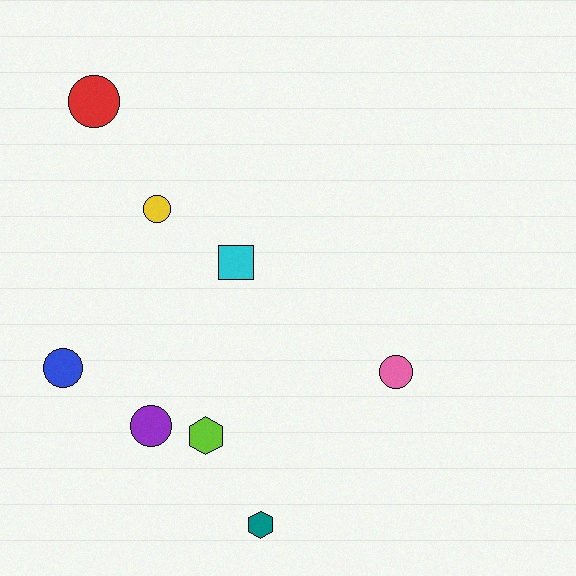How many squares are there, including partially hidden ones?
There is 1 square.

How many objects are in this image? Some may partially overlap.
There are 8 objects.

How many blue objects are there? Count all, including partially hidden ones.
There is 1 blue object.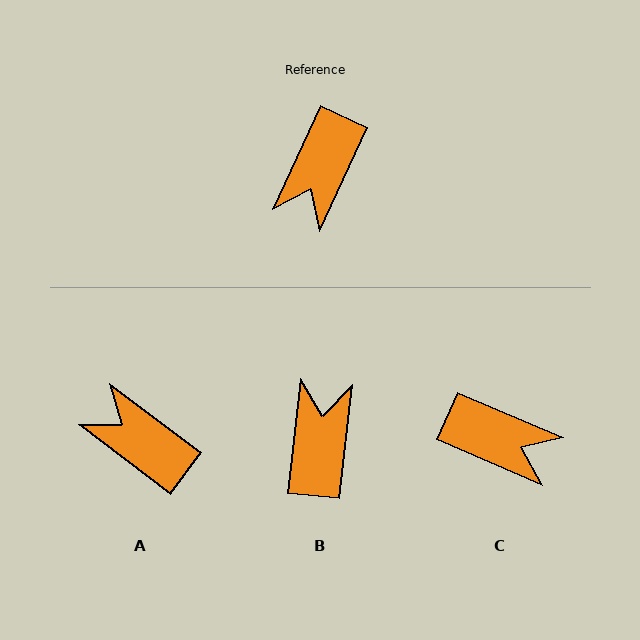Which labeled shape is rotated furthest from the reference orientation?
B, about 161 degrees away.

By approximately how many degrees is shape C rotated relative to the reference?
Approximately 92 degrees counter-clockwise.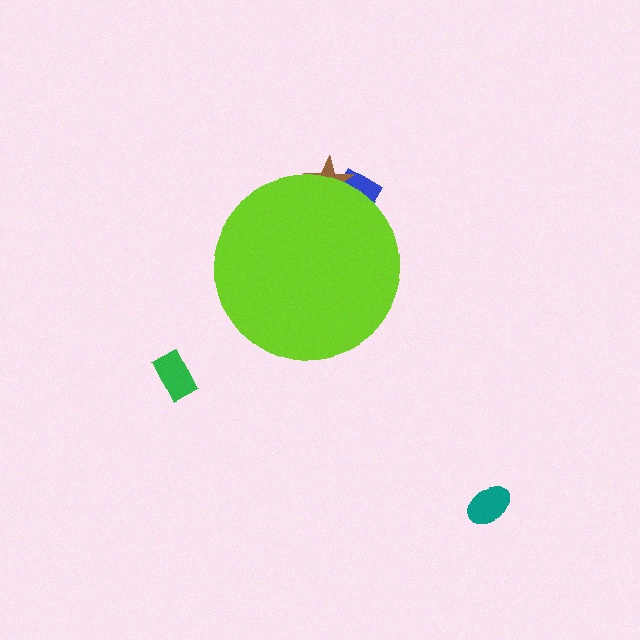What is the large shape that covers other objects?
A lime circle.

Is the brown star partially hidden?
Yes, the brown star is partially hidden behind the lime circle.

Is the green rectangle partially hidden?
No, the green rectangle is fully visible.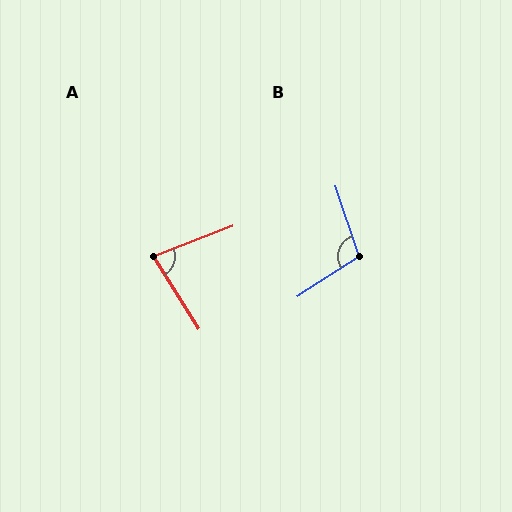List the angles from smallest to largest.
A (79°), B (104°).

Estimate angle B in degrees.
Approximately 104 degrees.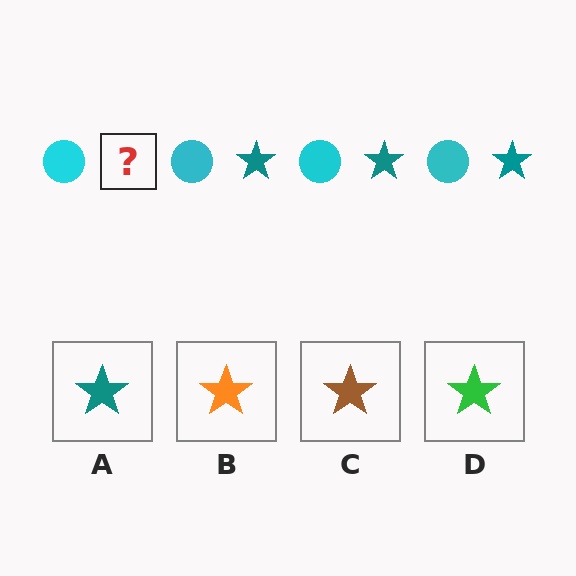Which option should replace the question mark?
Option A.